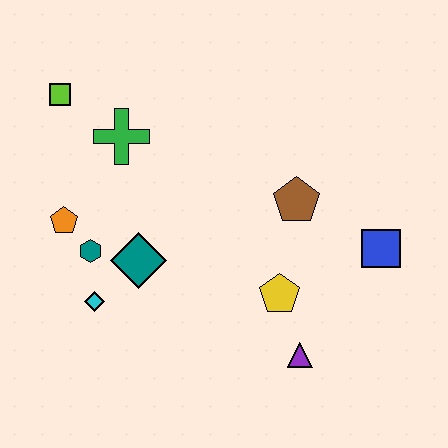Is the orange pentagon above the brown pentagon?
No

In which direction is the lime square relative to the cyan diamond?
The lime square is above the cyan diamond.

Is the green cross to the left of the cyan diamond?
No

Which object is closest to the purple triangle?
The yellow pentagon is closest to the purple triangle.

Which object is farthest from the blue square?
The lime square is farthest from the blue square.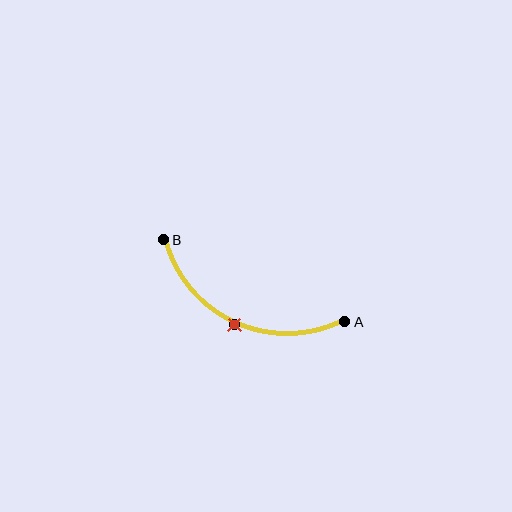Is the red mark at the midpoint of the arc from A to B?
Yes. The red mark lies on the arc at equal arc-length from both A and B — it is the arc midpoint.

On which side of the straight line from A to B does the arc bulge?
The arc bulges below the straight line connecting A and B.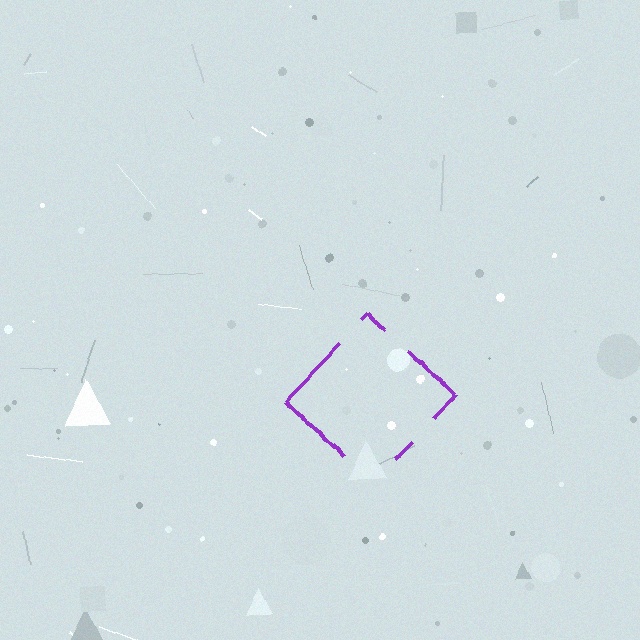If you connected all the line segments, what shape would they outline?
They would outline a diamond.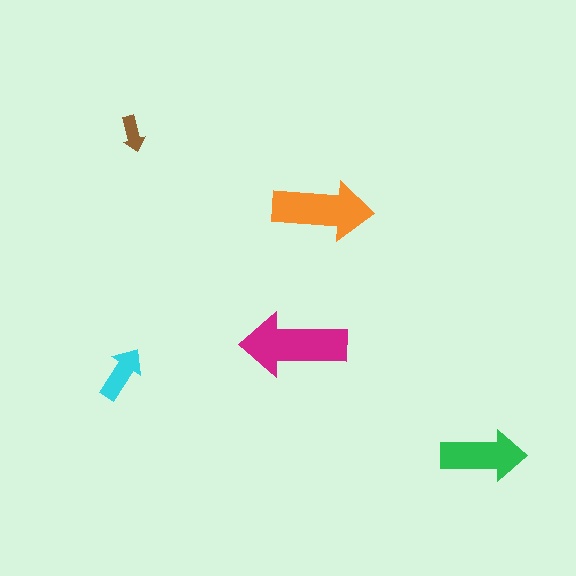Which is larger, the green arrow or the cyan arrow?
The green one.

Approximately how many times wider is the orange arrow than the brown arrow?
About 3 times wider.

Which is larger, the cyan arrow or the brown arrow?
The cyan one.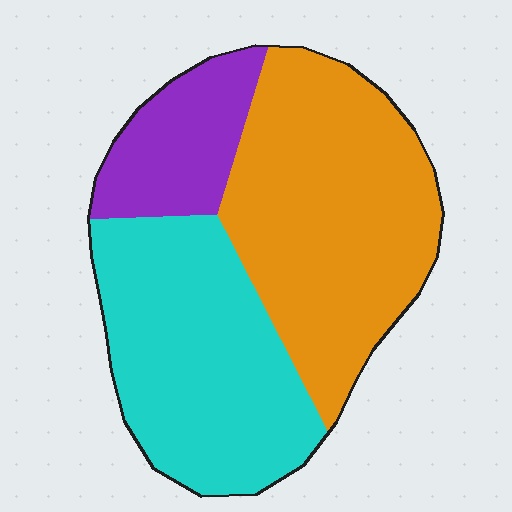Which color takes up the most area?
Orange, at roughly 45%.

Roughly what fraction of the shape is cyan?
Cyan covers about 40% of the shape.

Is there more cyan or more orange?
Orange.